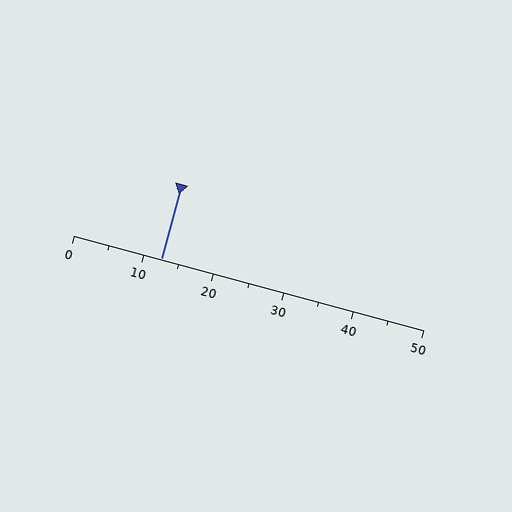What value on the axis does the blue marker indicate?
The marker indicates approximately 12.5.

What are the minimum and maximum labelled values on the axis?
The axis runs from 0 to 50.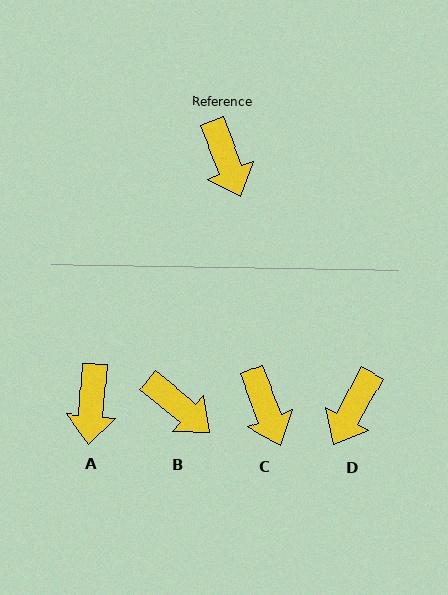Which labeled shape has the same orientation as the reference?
C.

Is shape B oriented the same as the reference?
No, it is off by about 29 degrees.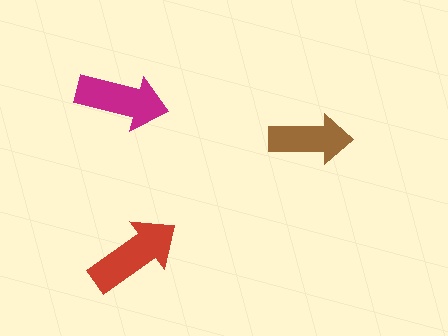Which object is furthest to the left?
The magenta arrow is leftmost.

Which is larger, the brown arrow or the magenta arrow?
The magenta one.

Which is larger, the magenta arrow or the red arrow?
The red one.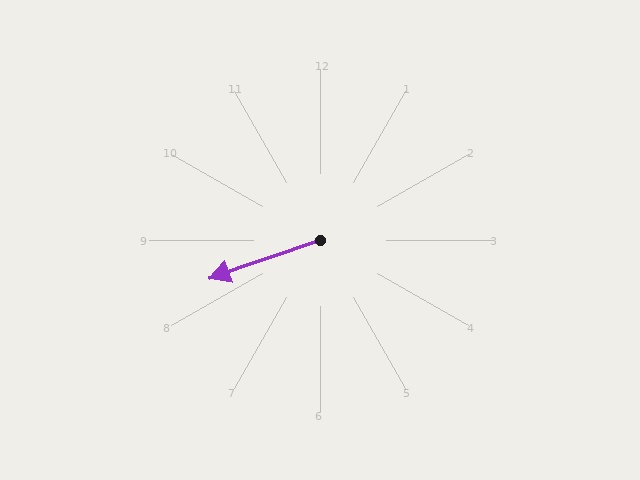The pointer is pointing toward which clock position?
Roughly 8 o'clock.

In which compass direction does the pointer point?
West.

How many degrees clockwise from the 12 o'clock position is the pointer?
Approximately 251 degrees.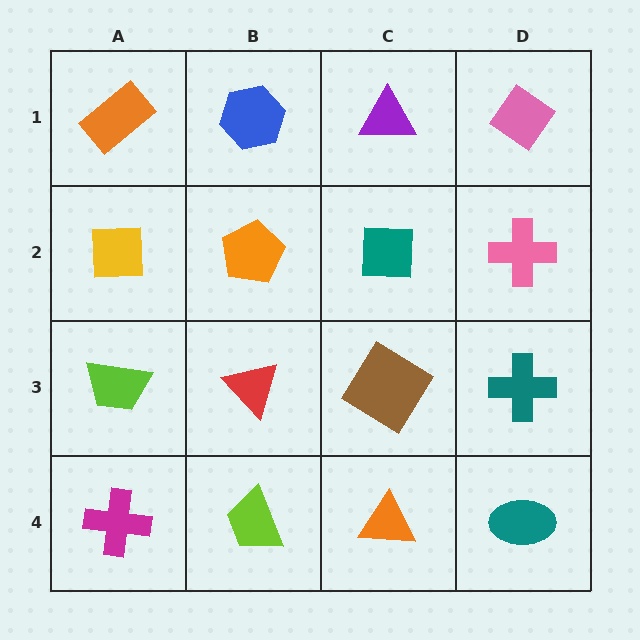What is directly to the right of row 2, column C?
A pink cross.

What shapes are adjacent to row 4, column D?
A teal cross (row 3, column D), an orange triangle (row 4, column C).